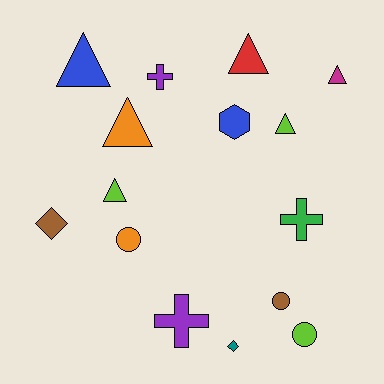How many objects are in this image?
There are 15 objects.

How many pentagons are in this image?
There are no pentagons.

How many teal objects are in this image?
There is 1 teal object.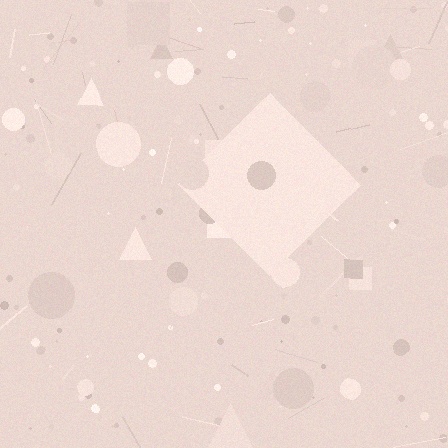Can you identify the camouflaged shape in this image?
The camouflaged shape is a diamond.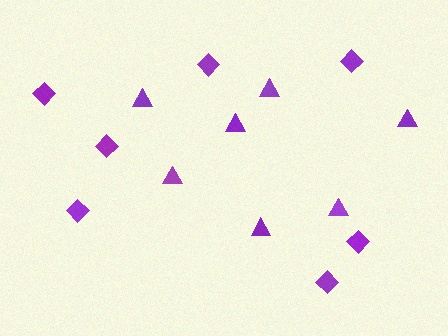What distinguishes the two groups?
There are 2 groups: one group of diamonds (7) and one group of triangles (7).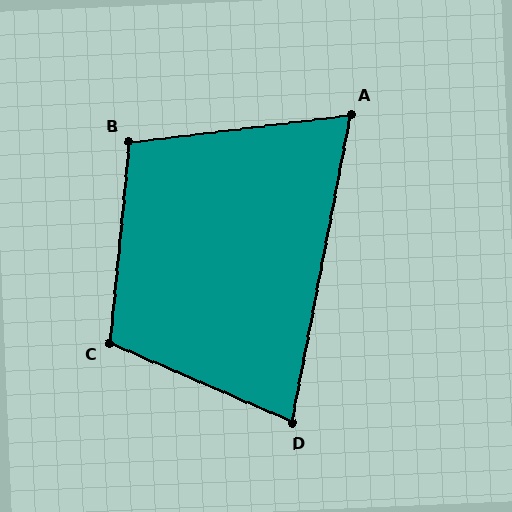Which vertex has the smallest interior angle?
A, at approximately 72 degrees.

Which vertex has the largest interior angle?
C, at approximately 108 degrees.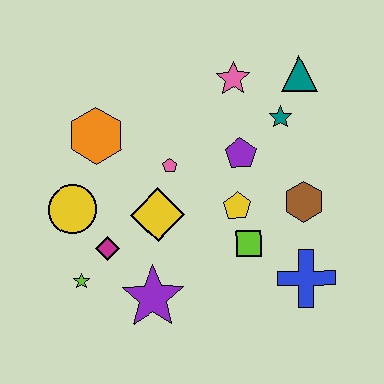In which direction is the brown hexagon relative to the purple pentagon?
The brown hexagon is to the right of the purple pentagon.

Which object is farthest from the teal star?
The lime star is farthest from the teal star.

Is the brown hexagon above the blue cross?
Yes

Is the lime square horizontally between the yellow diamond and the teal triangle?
Yes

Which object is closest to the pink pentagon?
The yellow diamond is closest to the pink pentagon.